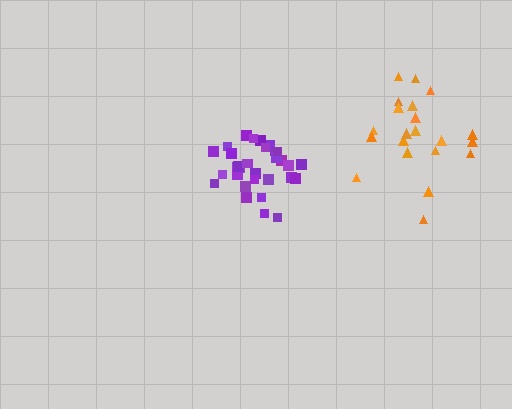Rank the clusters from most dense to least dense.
purple, orange.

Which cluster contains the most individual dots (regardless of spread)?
Purple (33).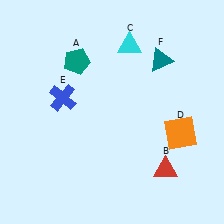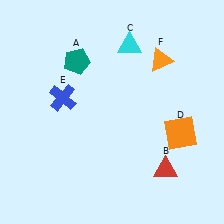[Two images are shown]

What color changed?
The triangle (F) changed from teal in Image 1 to orange in Image 2.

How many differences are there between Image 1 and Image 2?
There is 1 difference between the two images.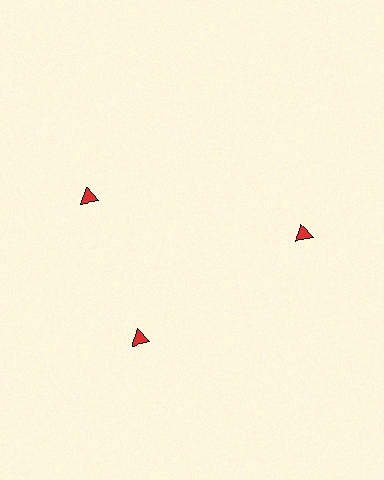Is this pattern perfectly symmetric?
No. The 3 red triangles are arranged in a ring, but one element near the 11 o'clock position is rotated out of alignment along the ring, breaking the 3-fold rotational symmetry.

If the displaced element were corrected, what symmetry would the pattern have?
It would have 3-fold rotational symmetry — the pattern would map onto itself every 120 degrees.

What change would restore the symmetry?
The symmetry would be restored by rotating it back into even spacing with its neighbors so that all 3 triangles sit at equal angles and equal distance from the center.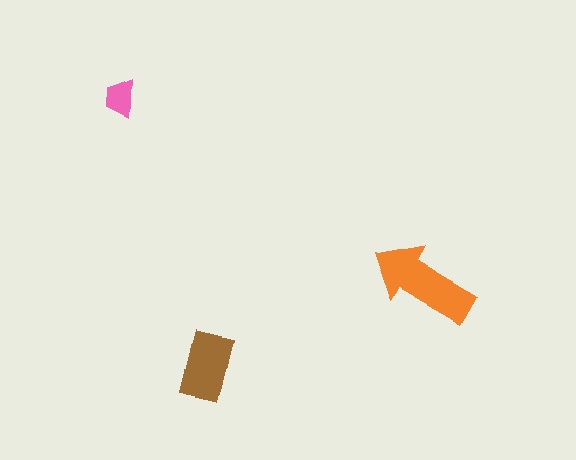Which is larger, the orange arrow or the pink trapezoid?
The orange arrow.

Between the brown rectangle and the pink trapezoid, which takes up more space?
The brown rectangle.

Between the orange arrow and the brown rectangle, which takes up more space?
The orange arrow.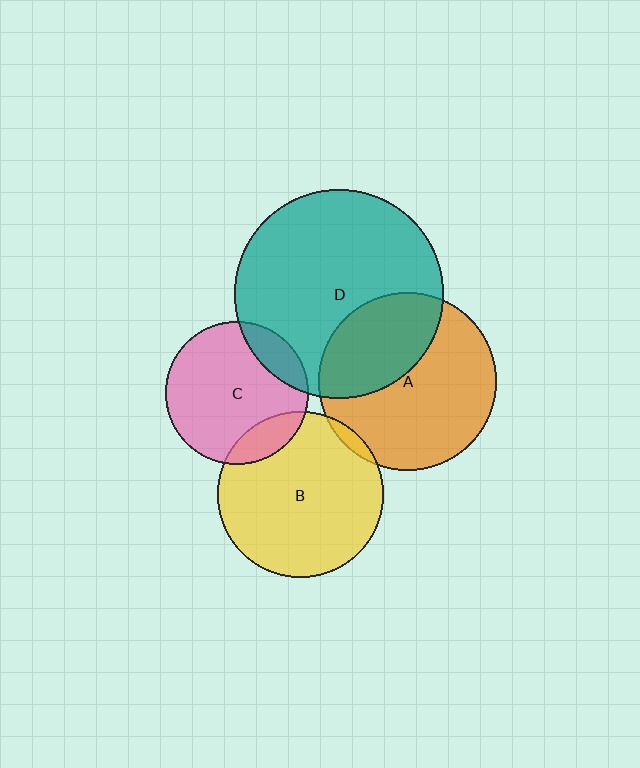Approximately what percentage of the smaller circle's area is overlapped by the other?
Approximately 15%.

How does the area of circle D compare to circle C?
Approximately 2.1 times.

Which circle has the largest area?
Circle D (teal).